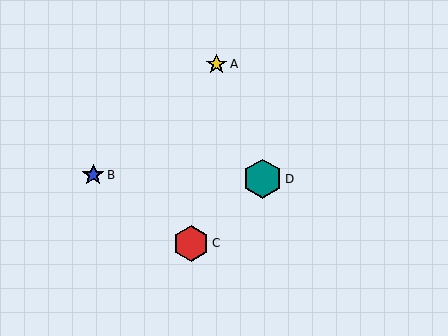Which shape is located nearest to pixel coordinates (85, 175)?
The blue star (labeled B) at (93, 175) is nearest to that location.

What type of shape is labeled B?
Shape B is a blue star.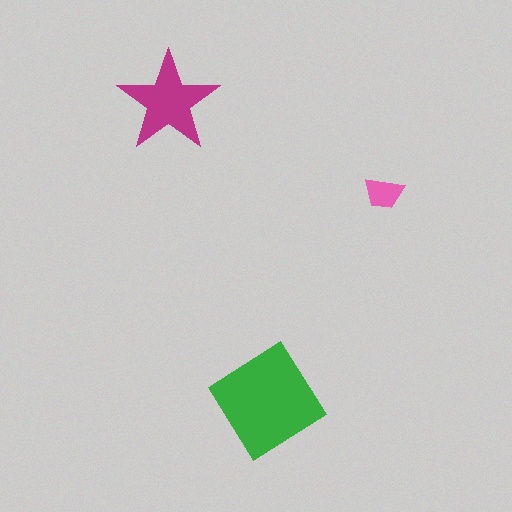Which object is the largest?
The green diamond.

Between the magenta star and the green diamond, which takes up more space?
The green diamond.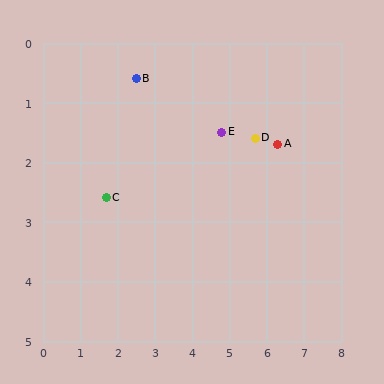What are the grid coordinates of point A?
Point A is at approximately (6.3, 1.7).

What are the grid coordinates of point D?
Point D is at approximately (5.7, 1.6).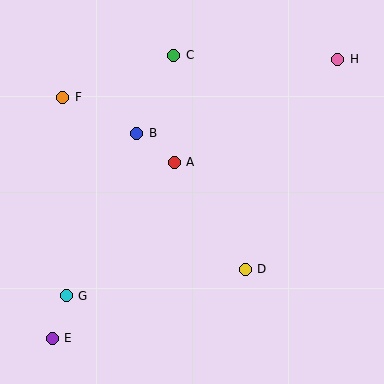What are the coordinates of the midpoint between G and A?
The midpoint between G and A is at (120, 229).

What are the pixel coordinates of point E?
Point E is at (52, 338).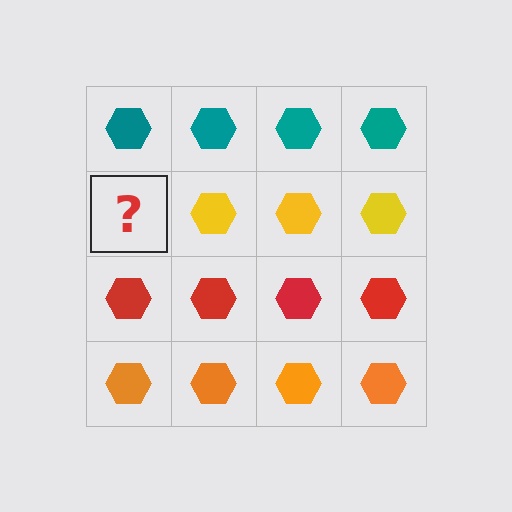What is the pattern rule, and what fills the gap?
The rule is that each row has a consistent color. The gap should be filled with a yellow hexagon.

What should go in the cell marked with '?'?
The missing cell should contain a yellow hexagon.